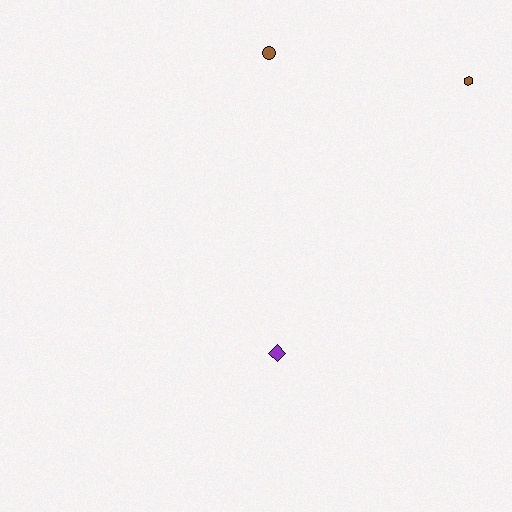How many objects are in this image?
There are 3 objects.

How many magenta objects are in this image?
There are no magenta objects.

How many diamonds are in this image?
There is 1 diamond.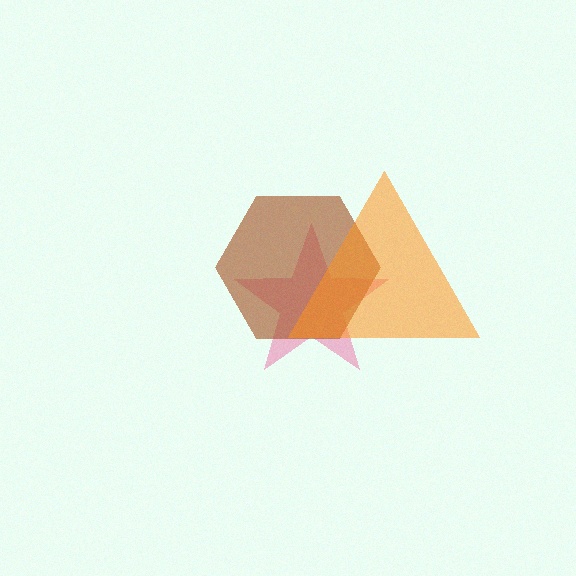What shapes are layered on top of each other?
The layered shapes are: a pink star, a brown hexagon, an orange triangle.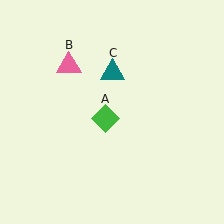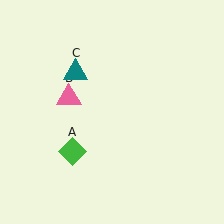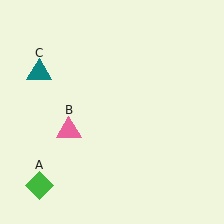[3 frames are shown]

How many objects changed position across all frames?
3 objects changed position: green diamond (object A), pink triangle (object B), teal triangle (object C).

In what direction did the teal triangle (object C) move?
The teal triangle (object C) moved left.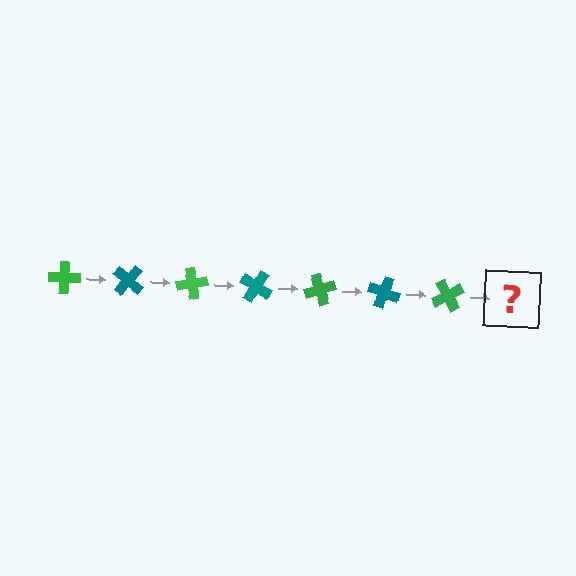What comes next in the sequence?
The next element should be a teal cross, rotated 280 degrees from the start.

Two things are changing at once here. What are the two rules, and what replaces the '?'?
The two rules are that it rotates 40 degrees each step and the color cycles through green and teal. The '?' should be a teal cross, rotated 280 degrees from the start.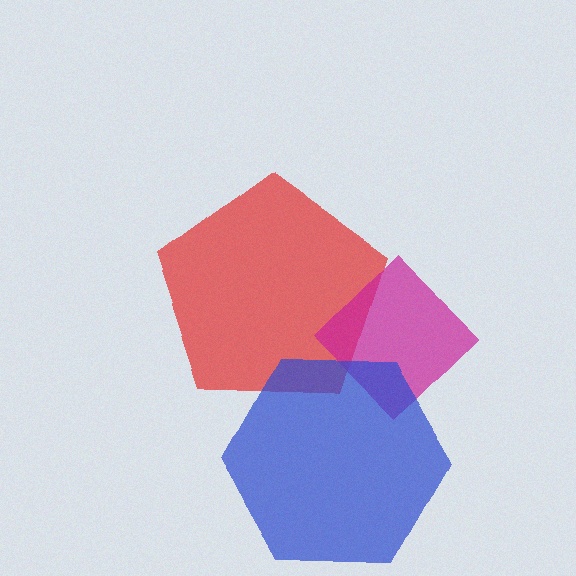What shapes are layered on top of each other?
The layered shapes are: a red pentagon, a magenta diamond, a blue hexagon.